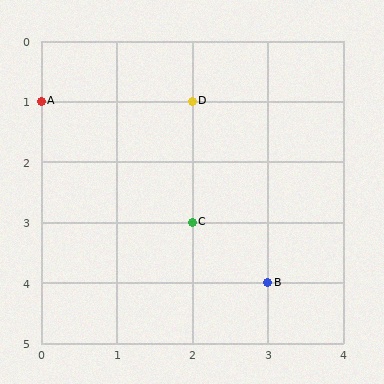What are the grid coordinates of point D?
Point D is at grid coordinates (2, 1).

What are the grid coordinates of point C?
Point C is at grid coordinates (2, 3).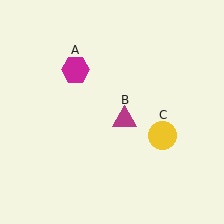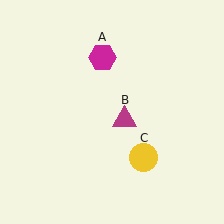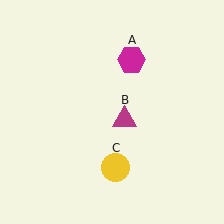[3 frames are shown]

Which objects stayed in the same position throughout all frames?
Magenta triangle (object B) remained stationary.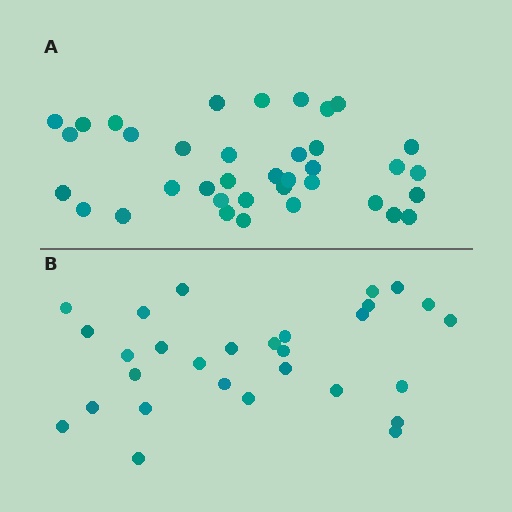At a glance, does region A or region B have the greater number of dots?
Region A (the top region) has more dots.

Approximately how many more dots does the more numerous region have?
Region A has roughly 8 or so more dots than region B.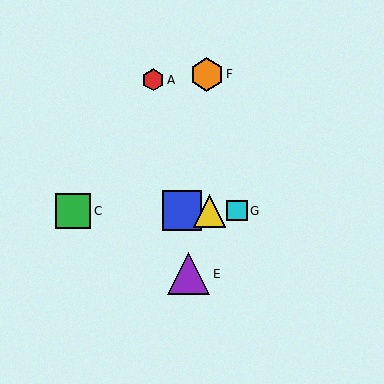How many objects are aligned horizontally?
4 objects (B, C, D, G) are aligned horizontally.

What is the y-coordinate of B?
Object B is at y≈211.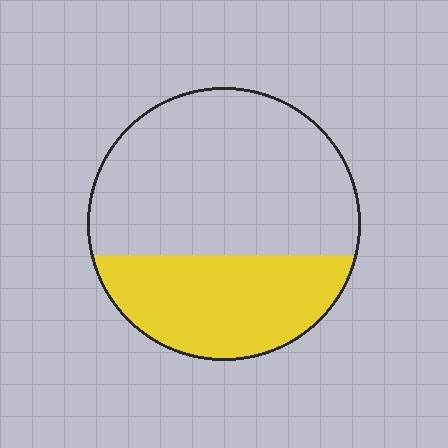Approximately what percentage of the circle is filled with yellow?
Approximately 35%.